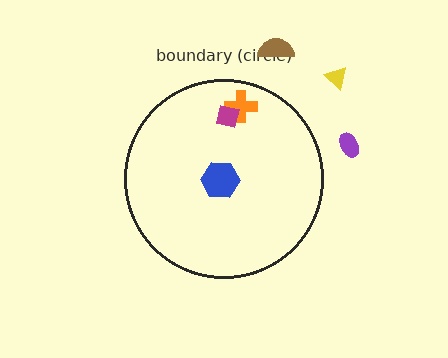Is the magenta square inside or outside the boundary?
Inside.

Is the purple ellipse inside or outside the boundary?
Outside.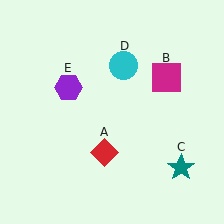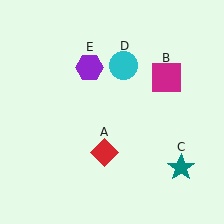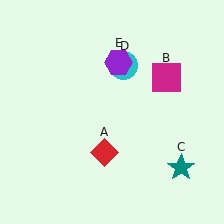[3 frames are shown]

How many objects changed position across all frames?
1 object changed position: purple hexagon (object E).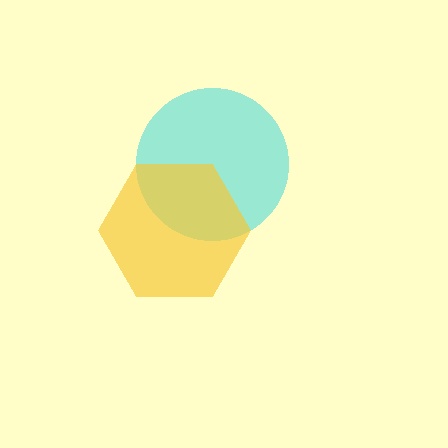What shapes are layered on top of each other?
The layered shapes are: a cyan circle, a yellow hexagon.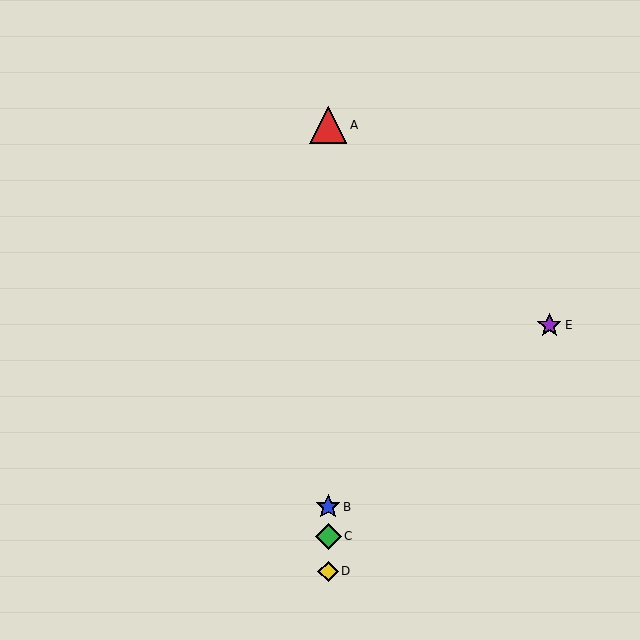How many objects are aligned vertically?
4 objects (A, B, C, D) are aligned vertically.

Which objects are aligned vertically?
Objects A, B, C, D are aligned vertically.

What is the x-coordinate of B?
Object B is at x≈328.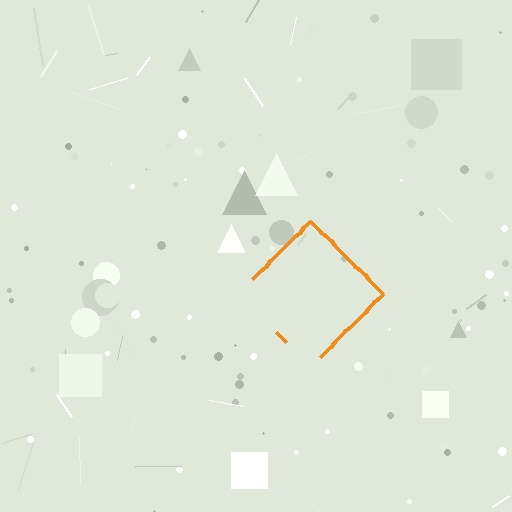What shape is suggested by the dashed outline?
The dashed outline suggests a diamond.